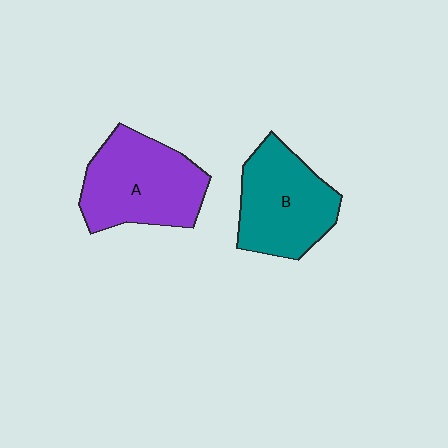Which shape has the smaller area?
Shape B (teal).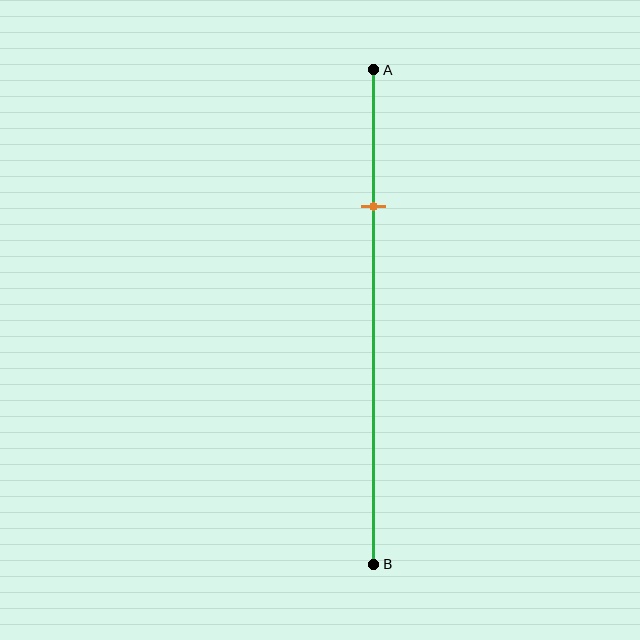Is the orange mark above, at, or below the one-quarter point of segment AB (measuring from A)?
The orange mark is approximately at the one-quarter point of segment AB.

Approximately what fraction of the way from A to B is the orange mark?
The orange mark is approximately 30% of the way from A to B.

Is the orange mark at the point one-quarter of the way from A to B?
Yes, the mark is approximately at the one-quarter point.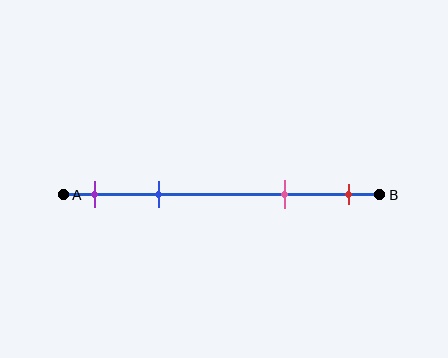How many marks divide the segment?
There are 4 marks dividing the segment.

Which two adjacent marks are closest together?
The purple and blue marks are the closest adjacent pair.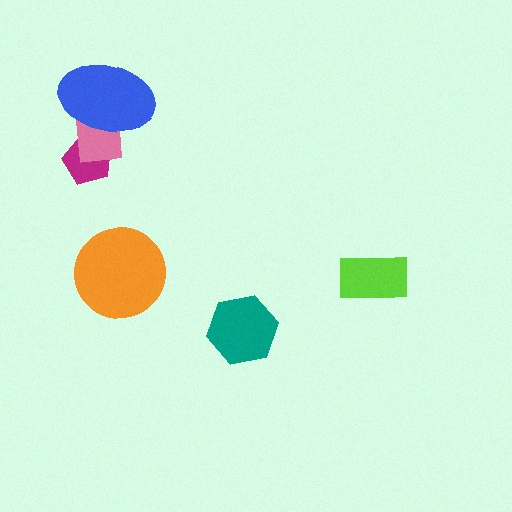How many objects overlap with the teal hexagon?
0 objects overlap with the teal hexagon.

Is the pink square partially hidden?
Yes, it is partially covered by another shape.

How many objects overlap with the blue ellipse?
2 objects overlap with the blue ellipse.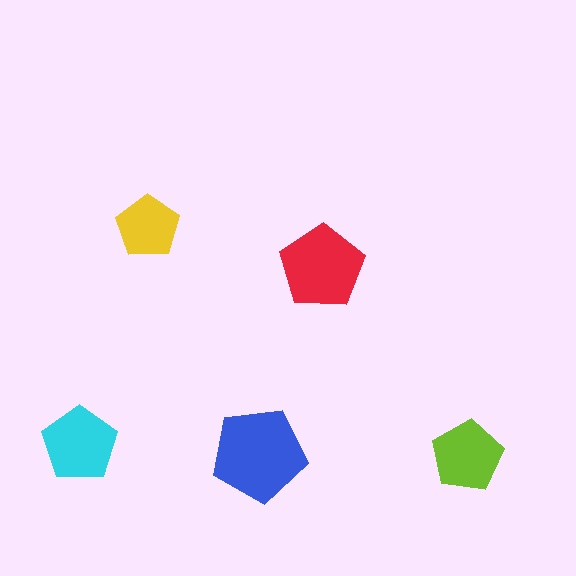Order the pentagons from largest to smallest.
the blue one, the red one, the cyan one, the lime one, the yellow one.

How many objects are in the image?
There are 5 objects in the image.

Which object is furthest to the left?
The cyan pentagon is leftmost.